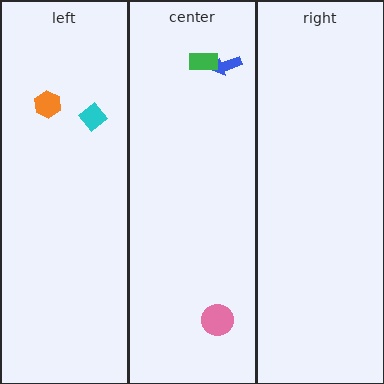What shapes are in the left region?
The cyan diamond, the orange hexagon.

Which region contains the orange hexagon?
The left region.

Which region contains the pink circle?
The center region.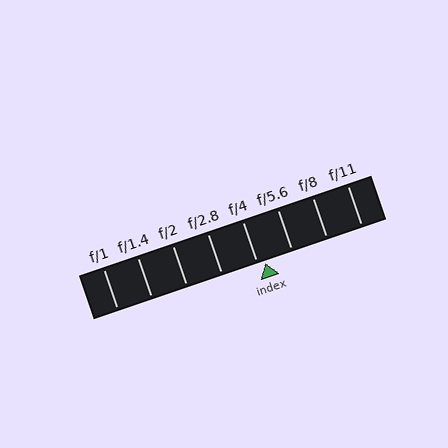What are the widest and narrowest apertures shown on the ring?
The widest aperture shown is f/1 and the narrowest is f/11.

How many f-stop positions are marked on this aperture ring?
There are 8 f-stop positions marked.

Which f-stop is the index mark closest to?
The index mark is closest to f/4.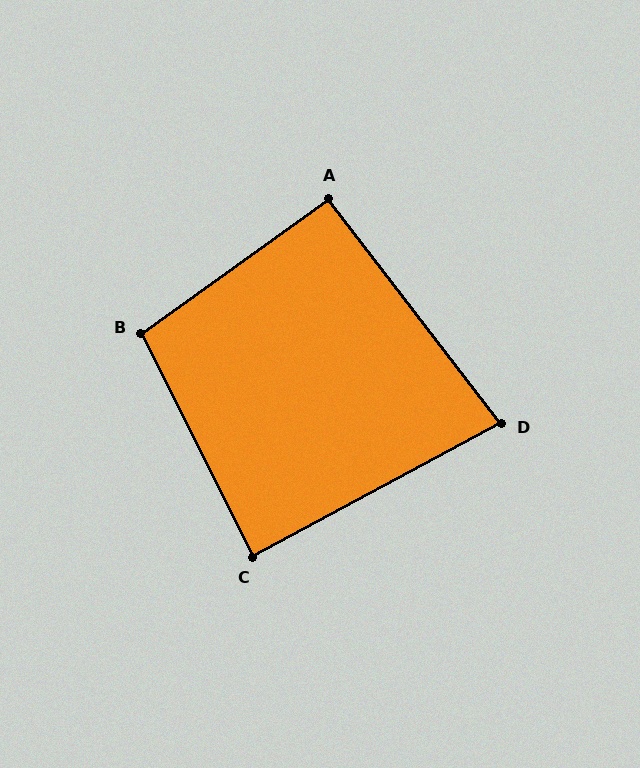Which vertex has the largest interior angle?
B, at approximately 99 degrees.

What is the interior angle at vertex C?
Approximately 88 degrees (approximately right).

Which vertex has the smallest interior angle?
D, at approximately 81 degrees.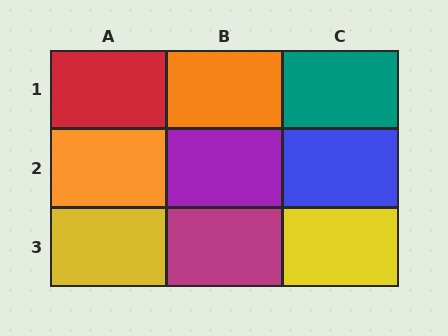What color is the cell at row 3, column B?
Magenta.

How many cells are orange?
2 cells are orange.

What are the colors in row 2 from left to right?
Orange, purple, blue.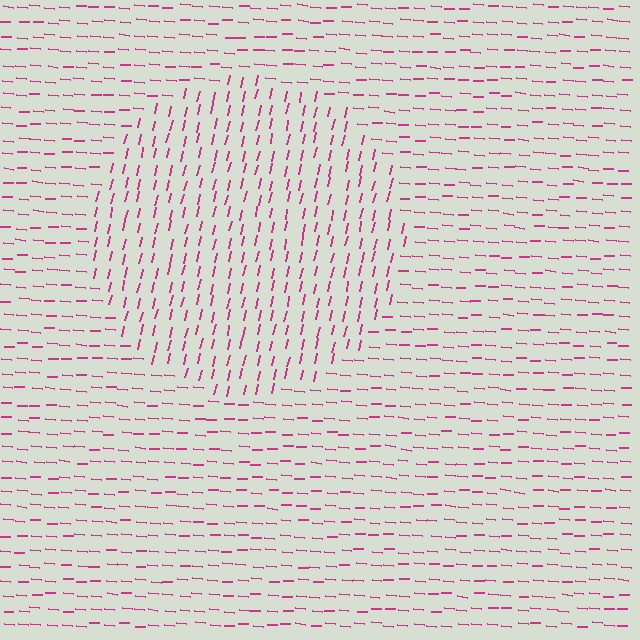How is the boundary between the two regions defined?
The boundary is defined purely by a change in line orientation (approximately 81 degrees difference). All lines are the same color and thickness.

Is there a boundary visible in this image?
Yes, there is a texture boundary formed by a change in line orientation.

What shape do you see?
I see a circle.